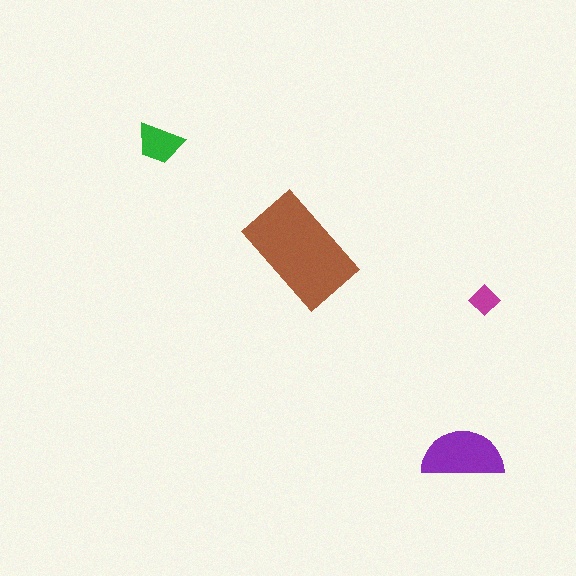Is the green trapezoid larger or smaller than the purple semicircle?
Smaller.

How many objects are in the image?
There are 4 objects in the image.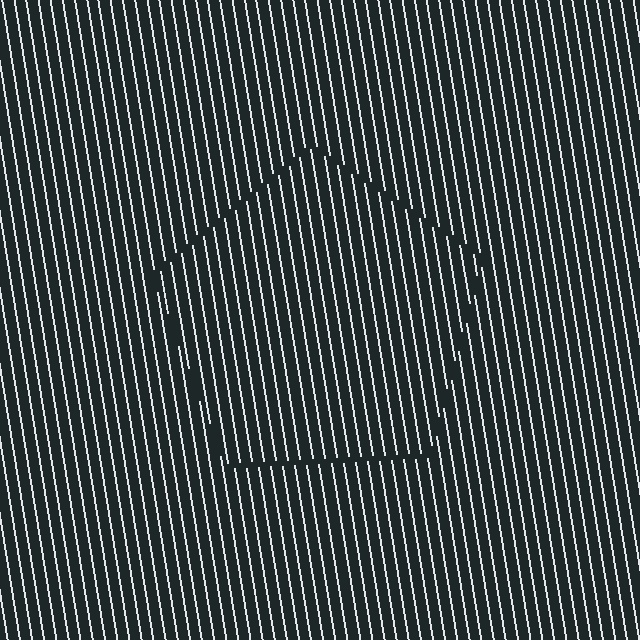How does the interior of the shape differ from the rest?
The interior of the shape contains the same grating, shifted by half a period — the contour is defined by the phase discontinuity where line-ends from the inner and outer gratings abut.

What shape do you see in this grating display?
An illusory pentagon. The interior of the shape contains the same grating, shifted by half a period — the contour is defined by the phase discontinuity where line-ends from the inner and outer gratings abut.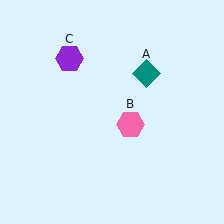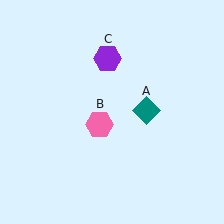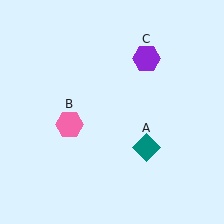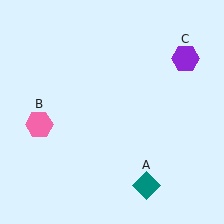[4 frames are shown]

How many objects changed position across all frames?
3 objects changed position: teal diamond (object A), pink hexagon (object B), purple hexagon (object C).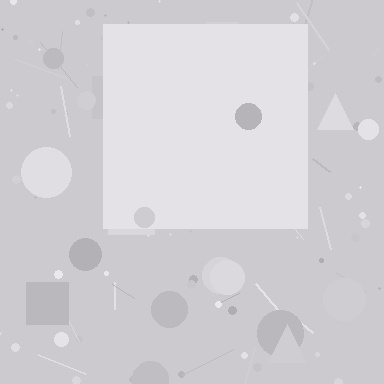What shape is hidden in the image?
A square is hidden in the image.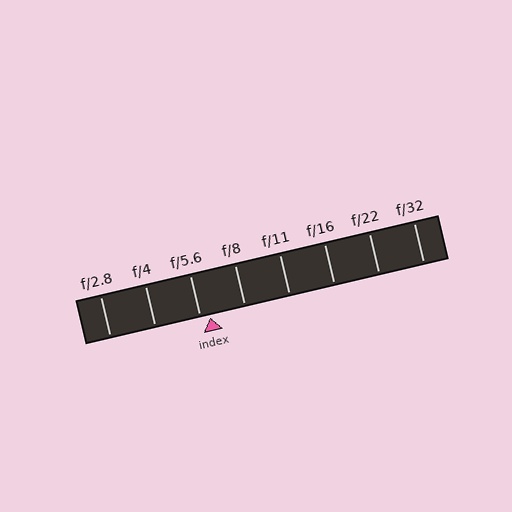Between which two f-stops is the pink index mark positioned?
The index mark is between f/5.6 and f/8.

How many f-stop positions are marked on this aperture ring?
There are 8 f-stop positions marked.